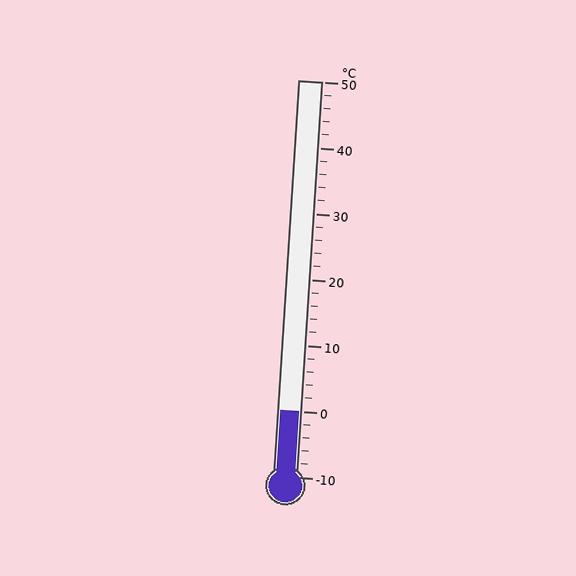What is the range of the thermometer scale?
The thermometer scale ranges from -10°C to 50°C.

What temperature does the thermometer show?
The thermometer shows approximately 0°C.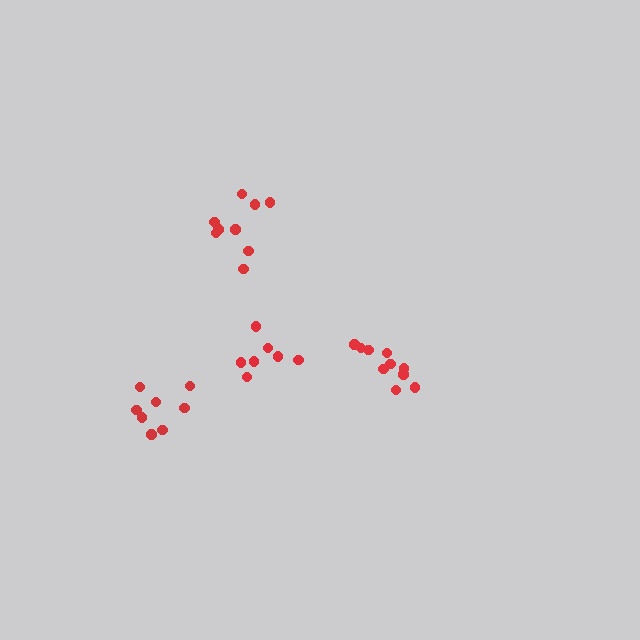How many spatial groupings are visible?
There are 4 spatial groupings.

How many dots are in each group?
Group 1: 7 dots, Group 2: 10 dots, Group 3: 8 dots, Group 4: 9 dots (34 total).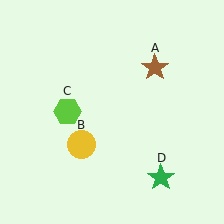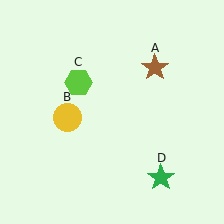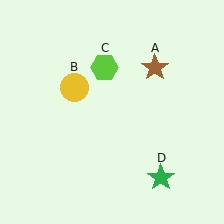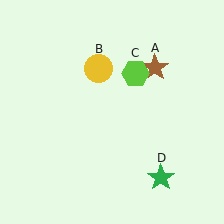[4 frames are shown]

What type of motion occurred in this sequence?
The yellow circle (object B), lime hexagon (object C) rotated clockwise around the center of the scene.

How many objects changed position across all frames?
2 objects changed position: yellow circle (object B), lime hexagon (object C).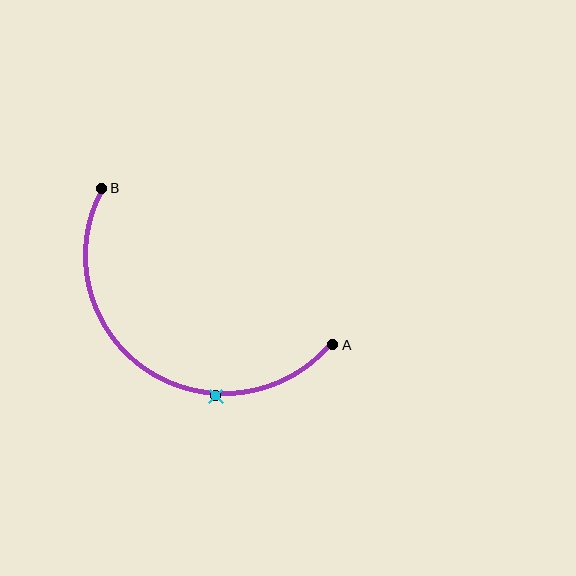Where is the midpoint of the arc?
The arc midpoint is the point on the curve farthest from the straight line joining A and B. It sits below and to the left of that line.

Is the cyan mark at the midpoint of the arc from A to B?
No. The cyan mark lies on the arc but is closer to endpoint A. The arc midpoint would be at the point on the curve equidistant along the arc from both A and B.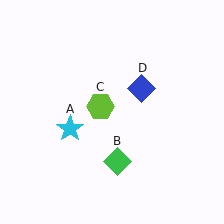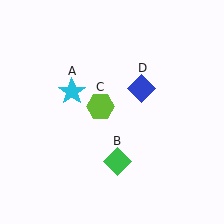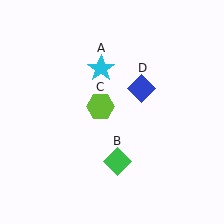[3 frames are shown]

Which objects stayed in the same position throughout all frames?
Green diamond (object B) and lime hexagon (object C) and blue diamond (object D) remained stationary.